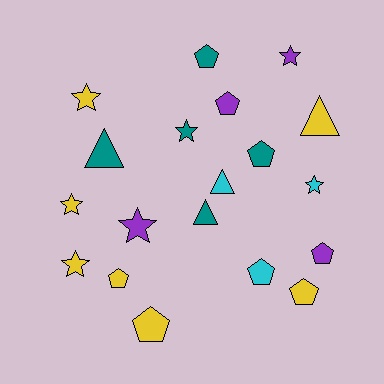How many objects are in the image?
There are 19 objects.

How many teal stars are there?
There is 1 teal star.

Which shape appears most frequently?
Pentagon, with 8 objects.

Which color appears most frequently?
Yellow, with 7 objects.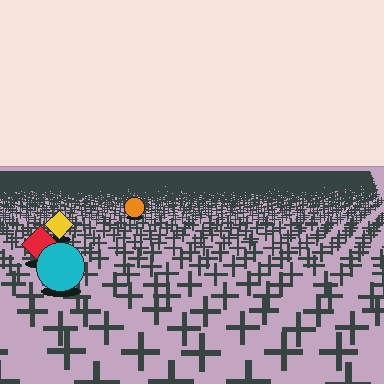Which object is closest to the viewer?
The cyan circle is closest. The texture marks near it are larger and more spread out.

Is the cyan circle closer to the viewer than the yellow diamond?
Yes. The cyan circle is closer — you can tell from the texture gradient: the ground texture is coarser near it.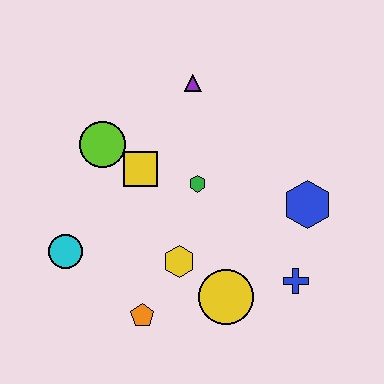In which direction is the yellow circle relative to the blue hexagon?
The yellow circle is below the blue hexagon.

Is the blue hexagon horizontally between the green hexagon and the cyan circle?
No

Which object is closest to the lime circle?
The yellow square is closest to the lime circle.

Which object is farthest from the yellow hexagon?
The purple triangle is farthest from the yellow hexagon.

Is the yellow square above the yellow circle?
Yes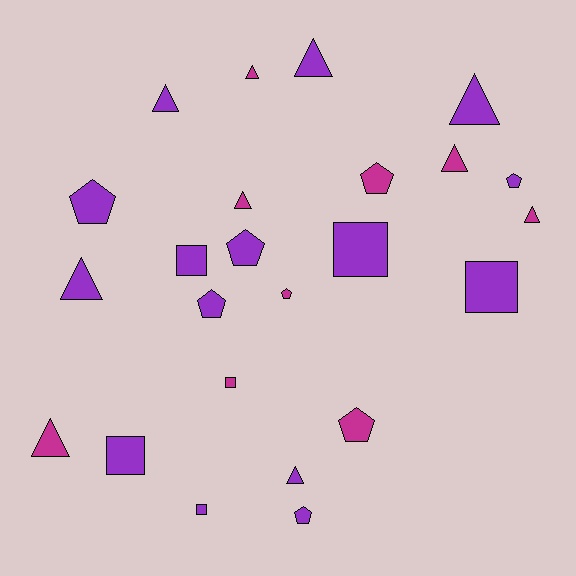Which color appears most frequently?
Purple, with 15 objects.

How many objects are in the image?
There are 24 objects.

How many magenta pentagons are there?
There are 3 magenta pentagons.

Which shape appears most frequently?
Triangle, with 10 objects.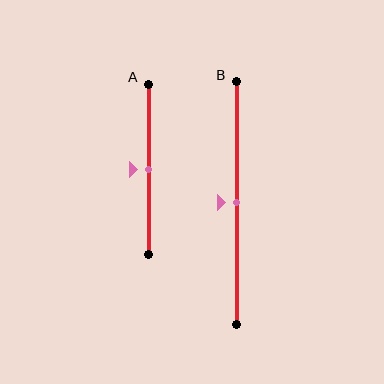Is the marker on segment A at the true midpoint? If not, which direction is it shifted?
Yes, the marker on segment A is at the true midpoint.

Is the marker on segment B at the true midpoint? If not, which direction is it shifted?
Yes, the marker on segment B is at the true midpoint.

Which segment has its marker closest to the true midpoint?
Segment A has its marker closest to the true midpoint.